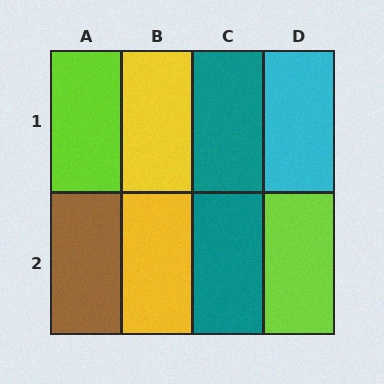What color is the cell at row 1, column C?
Teal.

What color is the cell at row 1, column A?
Lime.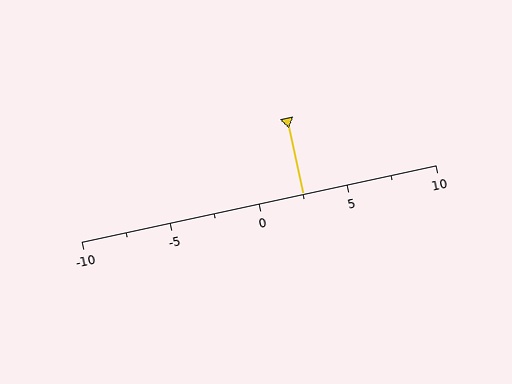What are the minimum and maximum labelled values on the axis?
The axis runs from -10 to 10.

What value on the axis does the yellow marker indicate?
The marker indicates approximately 2.5.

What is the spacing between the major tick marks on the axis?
The major ticks are spaced 5 apart.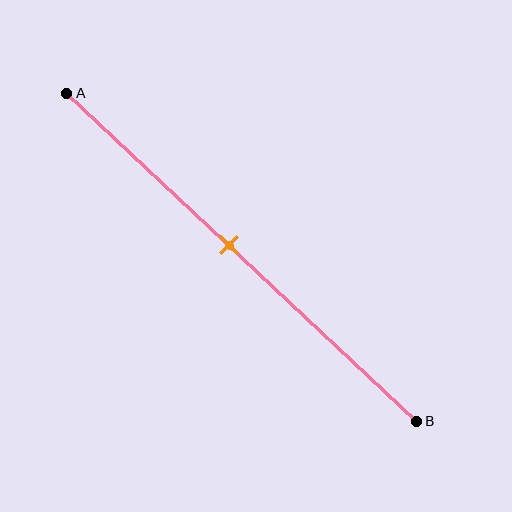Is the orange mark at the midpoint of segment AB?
No, the mark is at about 45% from A, not at the 50% midpoint.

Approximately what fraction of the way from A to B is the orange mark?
The orange mark is approximately 45% of the way from A to B.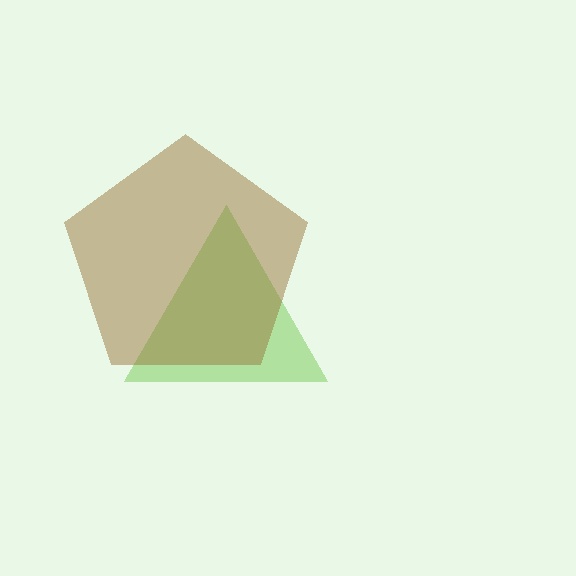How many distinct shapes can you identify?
There are 2 distinct shapes: a lime triangle, a brown pentagon.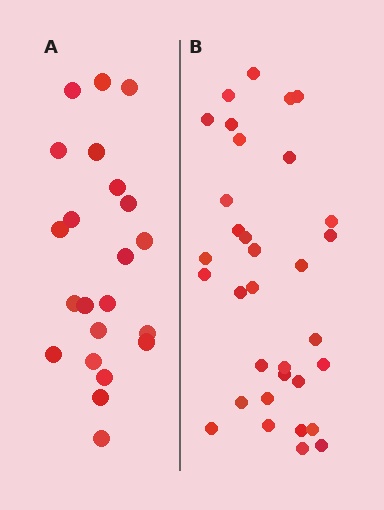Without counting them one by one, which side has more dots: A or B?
Region B (the right region) has more dots.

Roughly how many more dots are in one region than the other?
Region B has roughly 12 or so more dots than region A.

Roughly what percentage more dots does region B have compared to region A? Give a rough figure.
About 50% more.